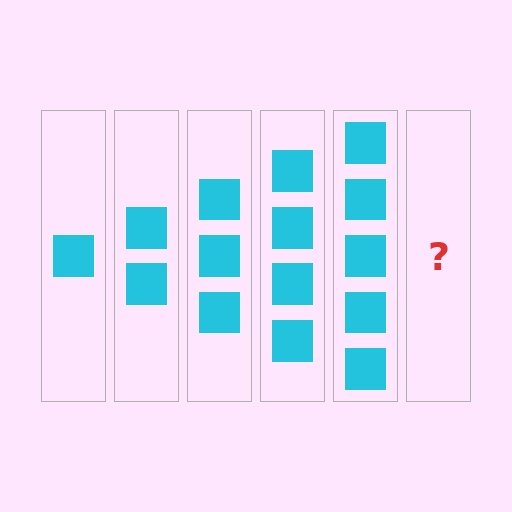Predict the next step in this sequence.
The next step is 6 squares.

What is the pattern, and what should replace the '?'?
The pattern is that each step adds one more square. The '?' should be 6 squares.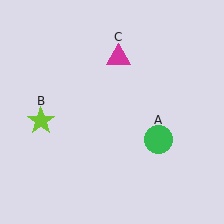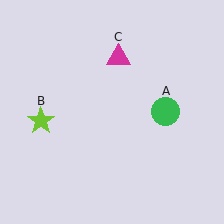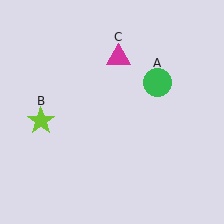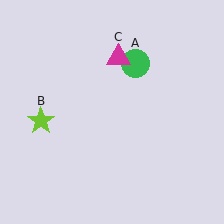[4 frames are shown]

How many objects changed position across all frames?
1 object changed position: green circle (object A).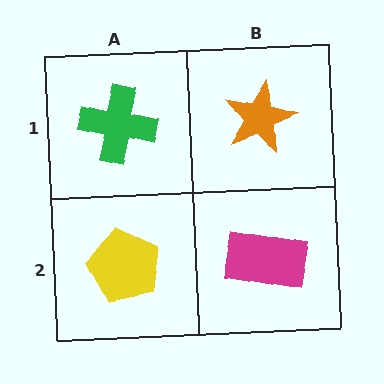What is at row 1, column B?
An orange star.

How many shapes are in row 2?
2 shapes.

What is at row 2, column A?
A yellow pentagon.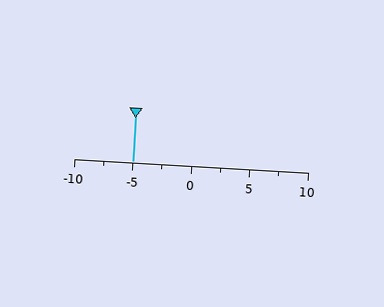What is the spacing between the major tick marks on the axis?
The major ticks are spaced 5 apart.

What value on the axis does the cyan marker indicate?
The marker indicates approximately -5.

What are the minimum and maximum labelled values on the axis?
The axis runs from -10 to 10.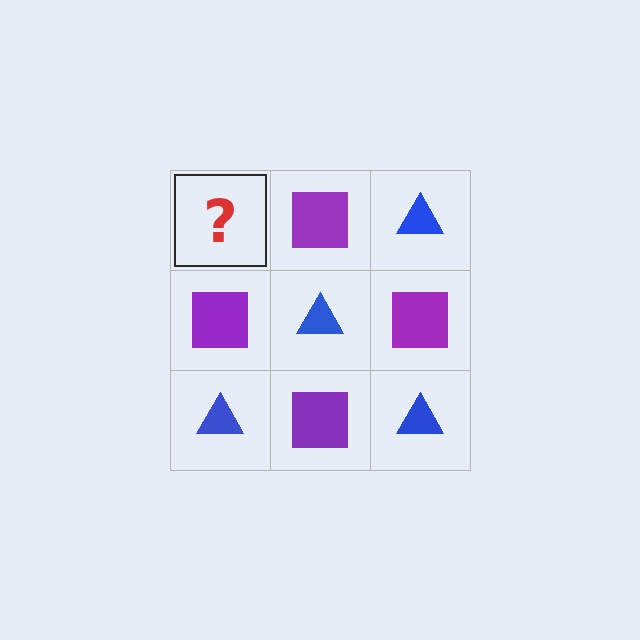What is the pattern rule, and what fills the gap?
The rule is that it alternates blue triangle and purple square in a checkerboard pattern. The gap should be filled with a blue triangle.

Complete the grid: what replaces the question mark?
The question mark should be replaced with a blue triangle.